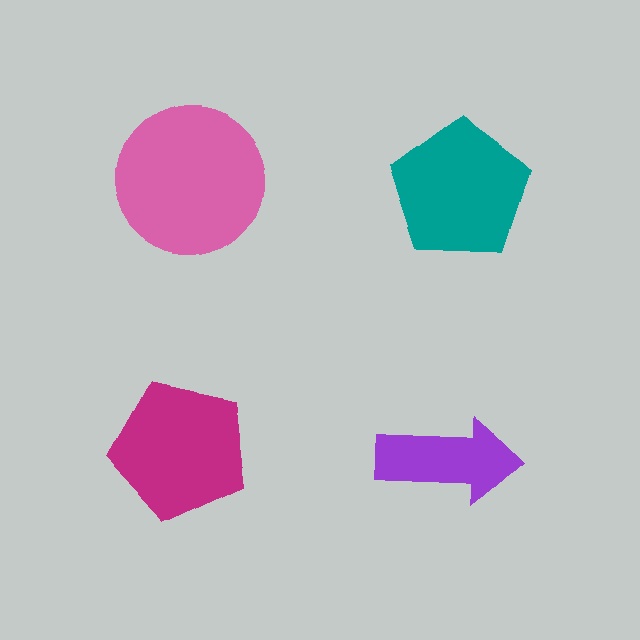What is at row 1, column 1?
A pink circle.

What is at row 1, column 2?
A teal pentagon.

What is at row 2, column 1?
A magenta pentagon.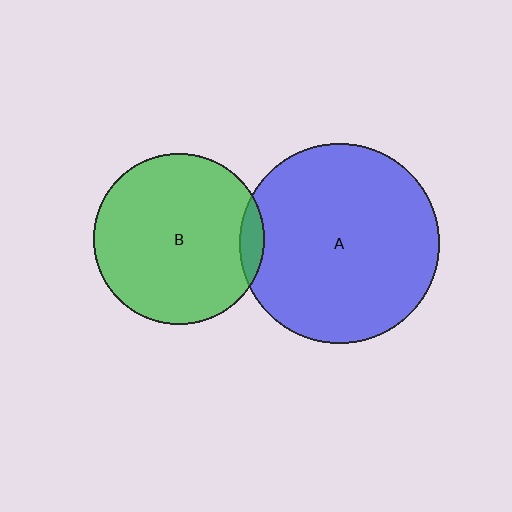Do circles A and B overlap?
Yes.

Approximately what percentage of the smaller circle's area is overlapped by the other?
Approximately 5%.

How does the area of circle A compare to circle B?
Approximately 1.4 times.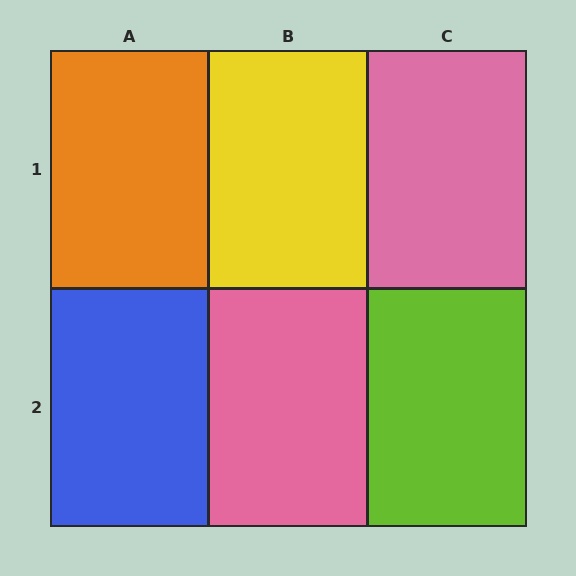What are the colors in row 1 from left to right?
Orange, yellow, pink.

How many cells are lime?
1 cell is lime.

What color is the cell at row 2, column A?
Blue.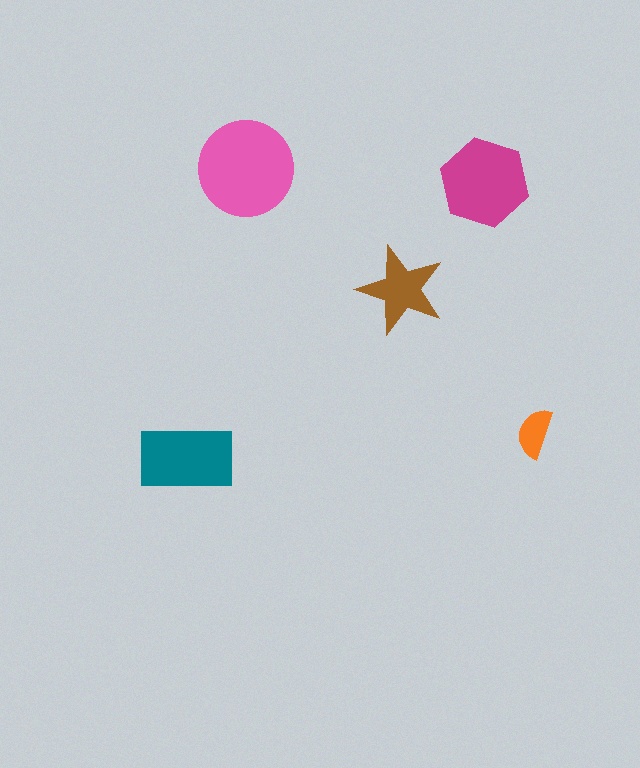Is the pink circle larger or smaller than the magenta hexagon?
Larger.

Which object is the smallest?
The orange semicircle.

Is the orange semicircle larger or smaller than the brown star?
Smaller.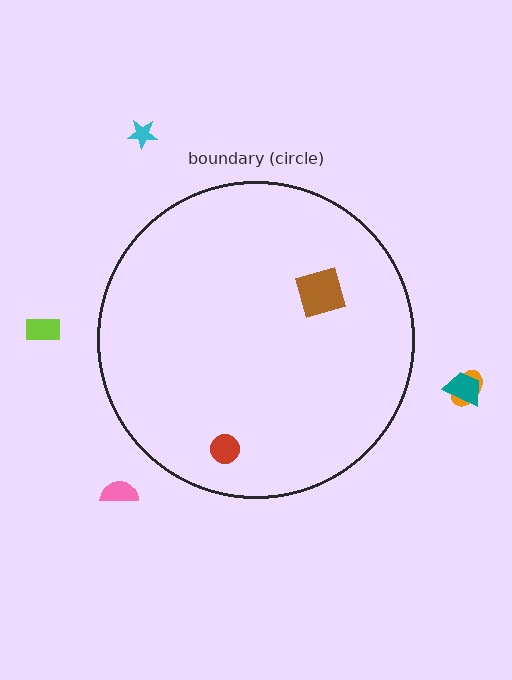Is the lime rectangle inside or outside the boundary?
Outside.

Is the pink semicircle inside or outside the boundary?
Outside.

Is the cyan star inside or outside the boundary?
Outside.